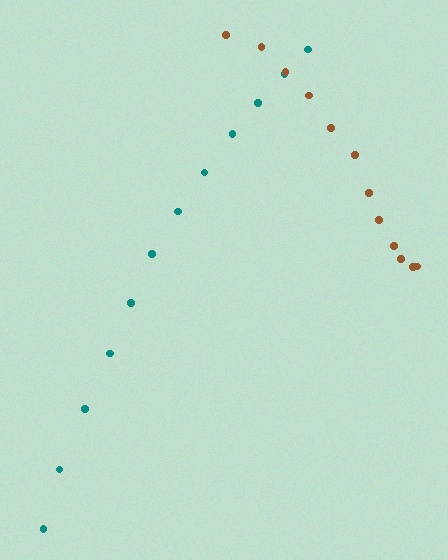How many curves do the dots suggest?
There are 2 distinct paths.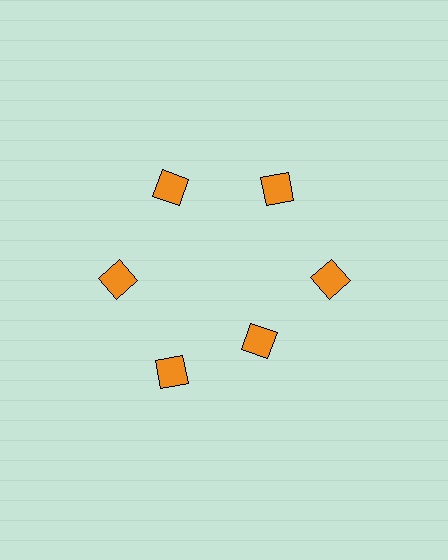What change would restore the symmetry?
The symmetry would be restored by moving it outward, back onto the ring so that all 6 squares sit at equal angles and equal distance from the center.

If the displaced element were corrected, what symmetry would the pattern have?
It would have 6-fold rotational symmetry — the pattern would map onto itself every 60 degrees.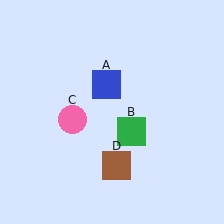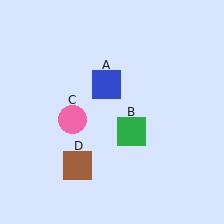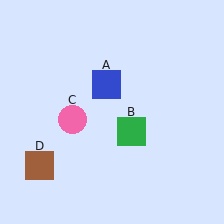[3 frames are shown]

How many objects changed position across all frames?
1 object changed position: brown square (object D).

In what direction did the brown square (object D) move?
The brown square (object D) moved left.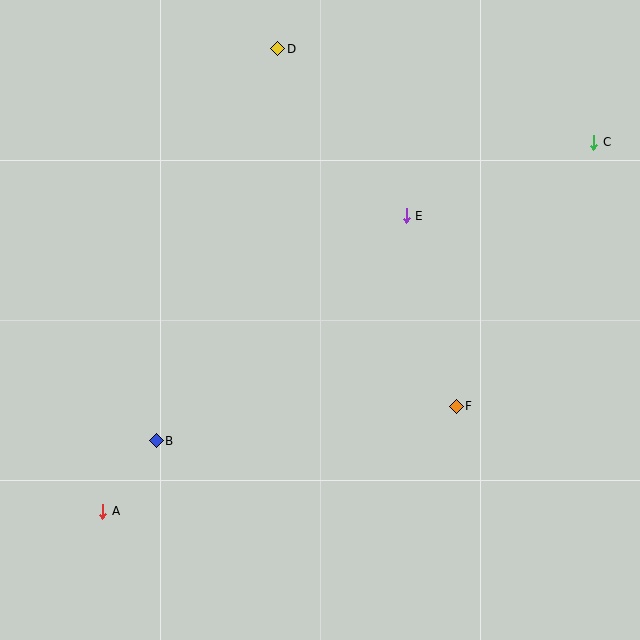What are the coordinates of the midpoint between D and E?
The midpoint between D and E is at (342, 132).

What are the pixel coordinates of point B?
Point B is at (156, 441).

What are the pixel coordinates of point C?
Point C is at (594, 142).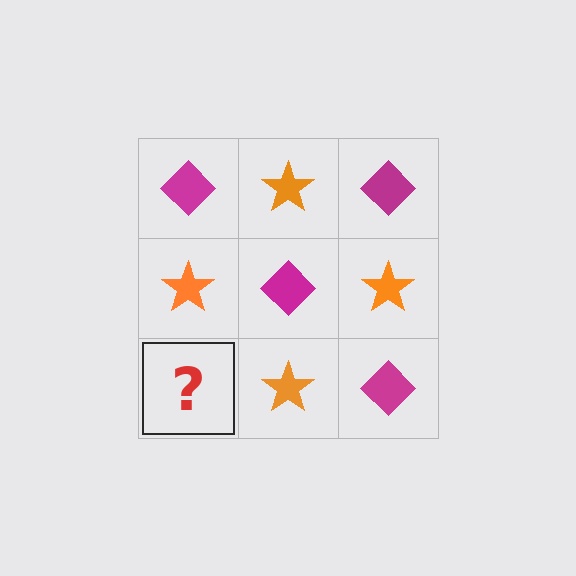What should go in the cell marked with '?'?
The missing cell should contain a magenta diamond.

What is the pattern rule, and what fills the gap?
The rule is that it alternates magenta diamond and orange star in a checkerboard pattern. The gap should be filled with a magenta diamond.